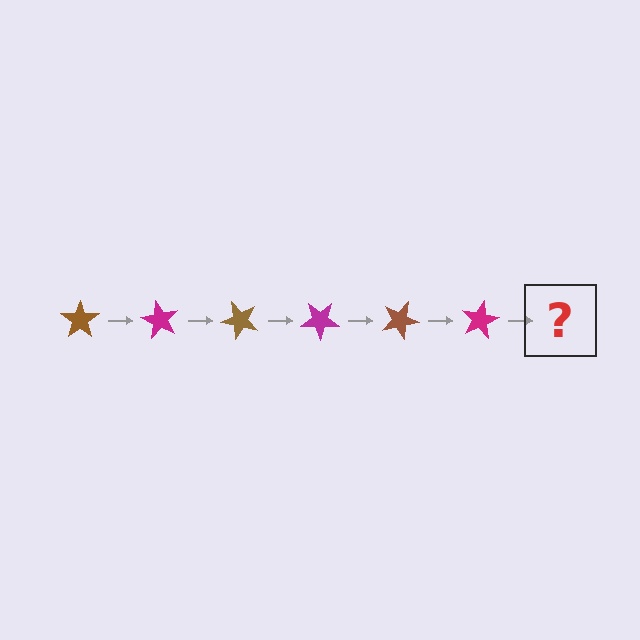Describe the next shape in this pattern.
It should be a brown star, rotated 360 degrees from the start.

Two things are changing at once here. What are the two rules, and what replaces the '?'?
The two rules are that it rotates 60 degrees each step and the color cycles through brown and magenta. The '?' should be a brown star, rotated 360 degrees from the start.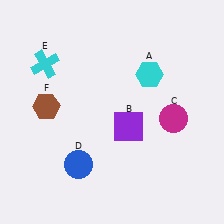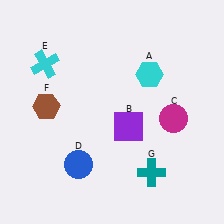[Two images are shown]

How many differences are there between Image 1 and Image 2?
There is 1 difference between the two images.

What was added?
A teal cross (G) was added in Image 2.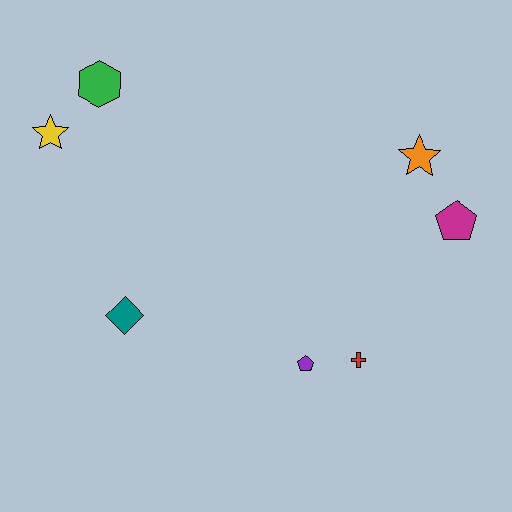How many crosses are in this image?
There is 1 cross.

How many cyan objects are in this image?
There are no cyan objects.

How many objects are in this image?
There are 7 objects.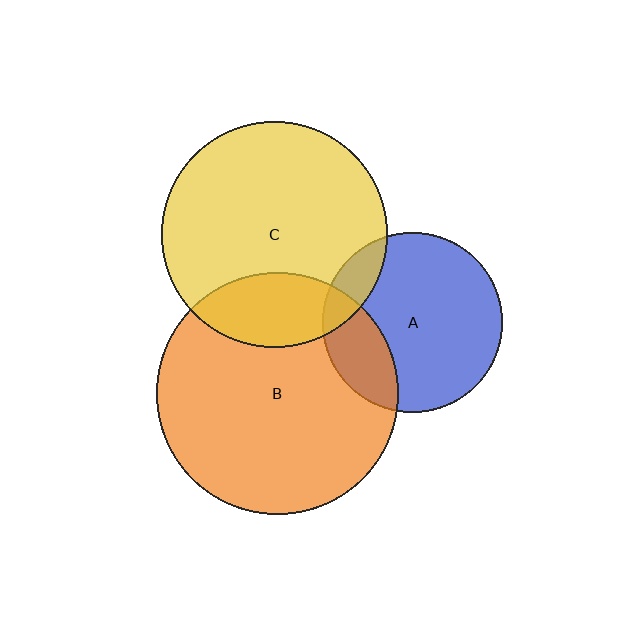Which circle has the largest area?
Circle B (orange).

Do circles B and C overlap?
Yes.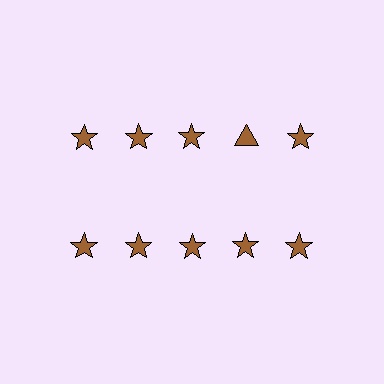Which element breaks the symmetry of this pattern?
The brown triangle in the top row, second from right column breaks the symmetry. All other shapes are brown stars.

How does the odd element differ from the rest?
It has a different shape: triangle instead of star.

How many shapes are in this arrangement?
There are 10 shapes arranged in a grid pattern.